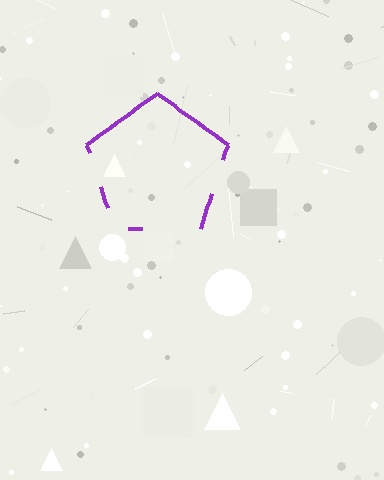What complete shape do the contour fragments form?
The contour fragments form a pentagon.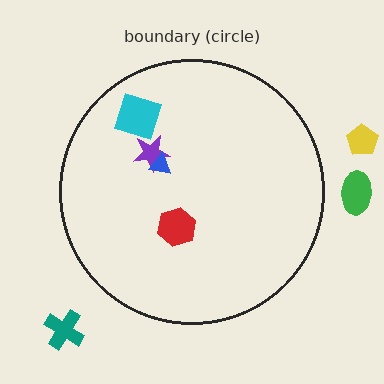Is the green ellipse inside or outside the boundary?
Outside.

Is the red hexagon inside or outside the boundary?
Inside.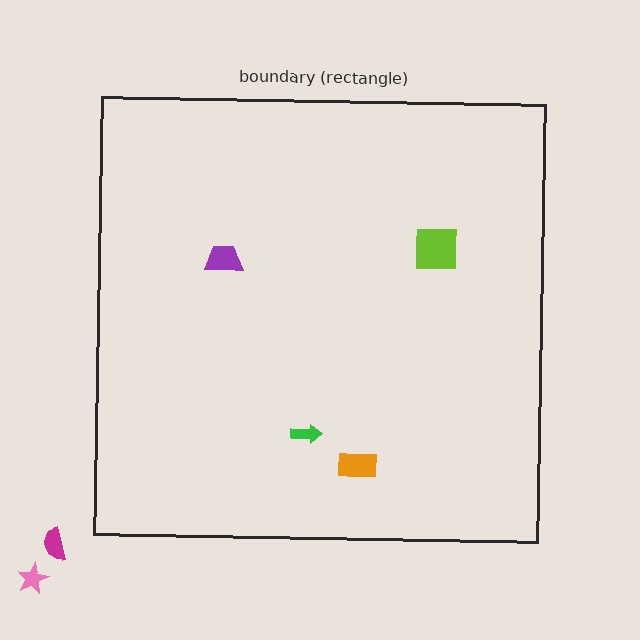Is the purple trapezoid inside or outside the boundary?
Inside.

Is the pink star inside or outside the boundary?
Outside.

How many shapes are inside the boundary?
4 inside, 2 outside.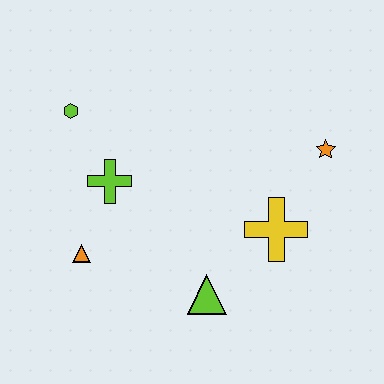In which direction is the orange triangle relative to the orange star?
The orange triangle is to the left of the orange star.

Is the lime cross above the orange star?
No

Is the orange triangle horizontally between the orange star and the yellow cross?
No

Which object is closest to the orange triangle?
The lime cross is closest to the orange triangle.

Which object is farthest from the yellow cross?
The lime hexagon is farthest from the yellow cross.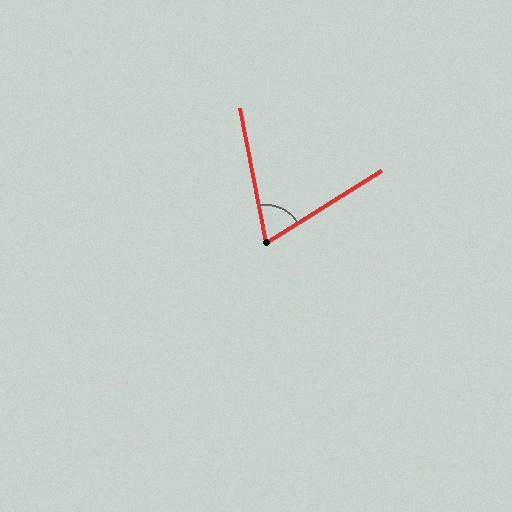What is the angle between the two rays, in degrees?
Approximately 69 degrees.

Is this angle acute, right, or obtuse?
It is acute.